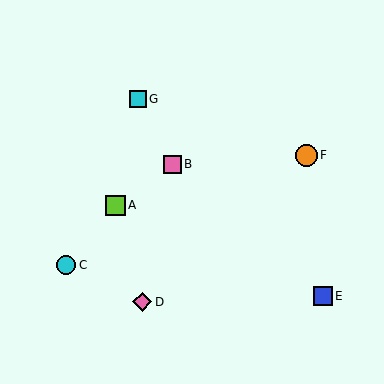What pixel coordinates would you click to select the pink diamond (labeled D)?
Click at (142, 302) to select the pink diamond D.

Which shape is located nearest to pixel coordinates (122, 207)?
The lime square (labeled A) at (115, 205) is nearest to that location.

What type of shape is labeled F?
Shape F is an orange circle.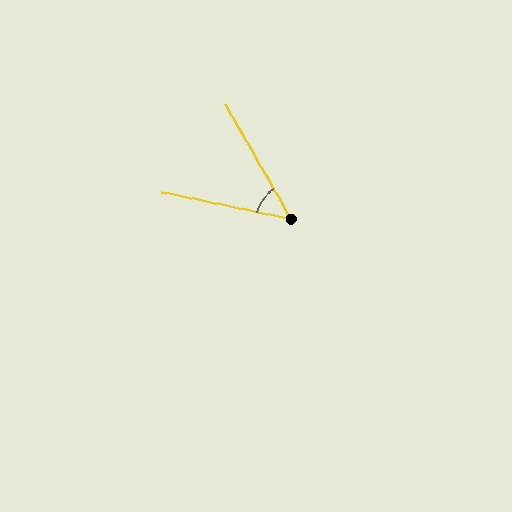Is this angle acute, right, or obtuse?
It is acute.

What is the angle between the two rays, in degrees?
Approximately 48 degrees.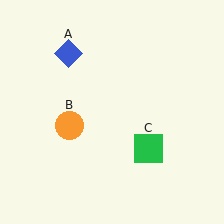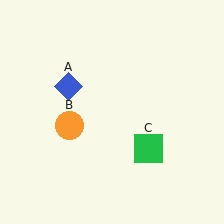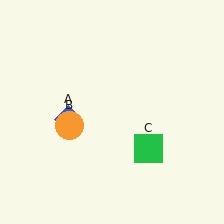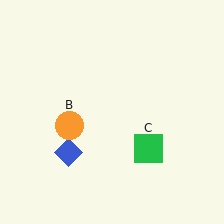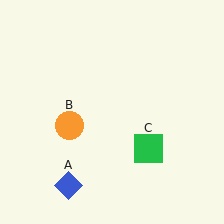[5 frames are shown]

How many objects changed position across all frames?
1 object changed position: blue diamond (object A).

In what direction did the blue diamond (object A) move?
The blue diamond (object A) moved down.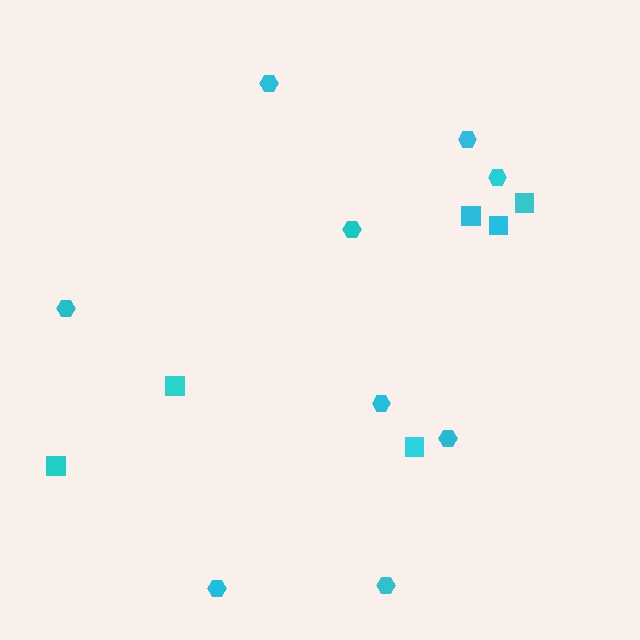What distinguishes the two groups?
There are 2 groups: one group of squares (6) and one group of hexagons (9).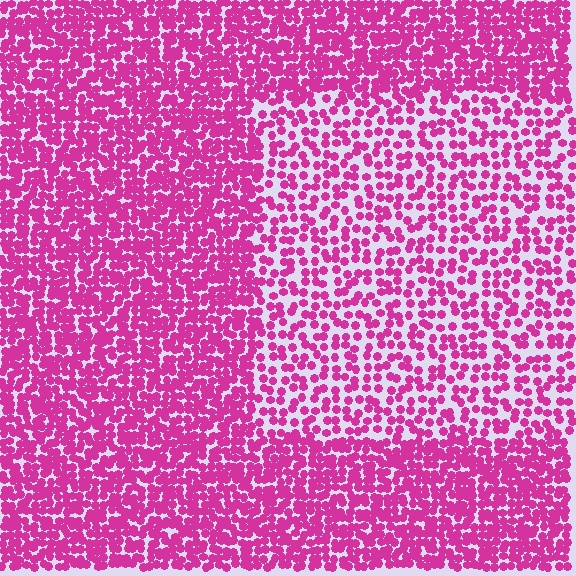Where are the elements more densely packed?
The elements are more densely packed outside the rectangle boundary.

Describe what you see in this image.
The image contains small magenta elements arranged at two different densities. A rectangle-shaped region is visible where the elements are less densely packed than the surrounding area.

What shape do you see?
I see a rectangle.